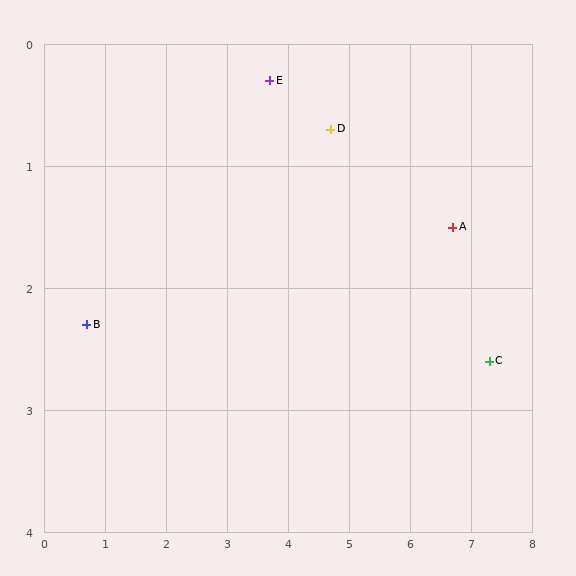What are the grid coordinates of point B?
Point B is at approximately (0.7, 2.3).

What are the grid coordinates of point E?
Point E is at approximately (3.7, 0.3).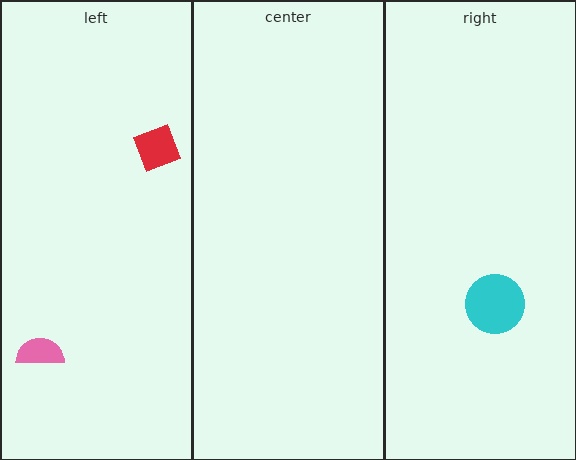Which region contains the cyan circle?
The right region.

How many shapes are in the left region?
2.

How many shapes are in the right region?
1.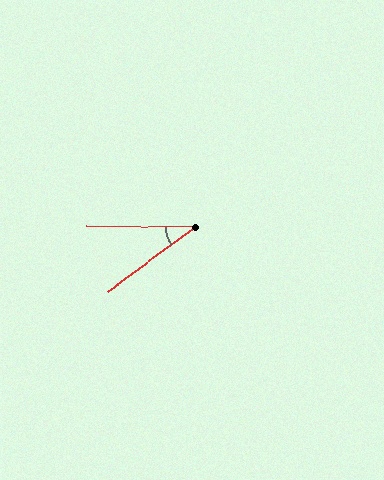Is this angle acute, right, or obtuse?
It is acute.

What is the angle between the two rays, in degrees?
Approximately 37 degrees.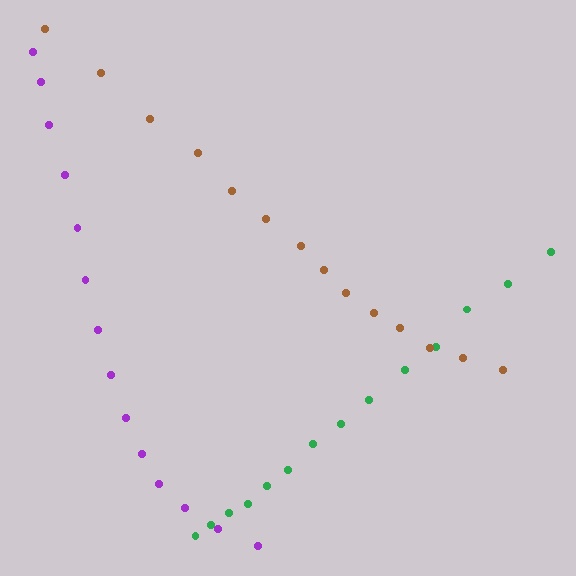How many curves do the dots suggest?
There are 3 distinct paths.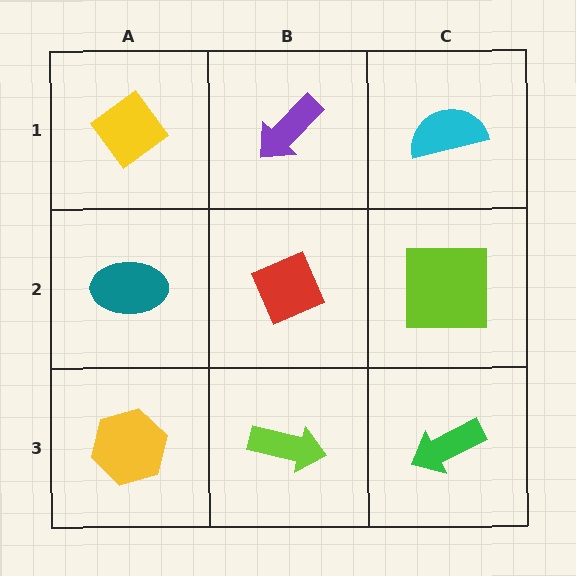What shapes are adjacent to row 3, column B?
A red diamond (row 2, column B), a yellow hexagon (row 3, column A), a green arrow (row 3, column C).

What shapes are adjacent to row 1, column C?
A lime square (row 2, column C), a purple arrow (row 1, column B).